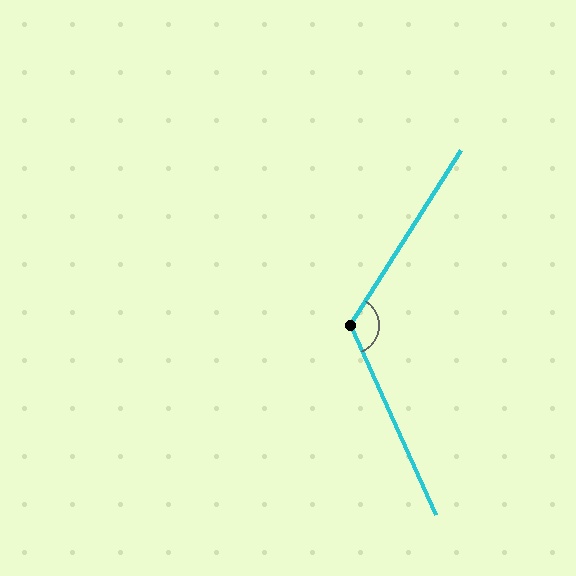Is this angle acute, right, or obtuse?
It is obtuse.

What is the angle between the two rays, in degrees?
Approximately 123 degrees.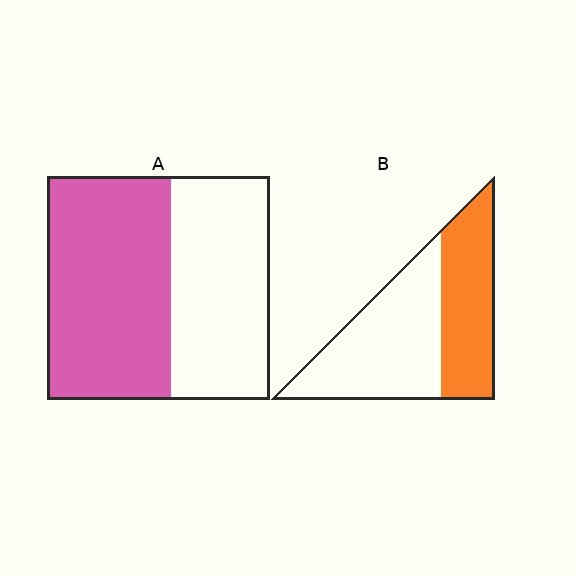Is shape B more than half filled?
No.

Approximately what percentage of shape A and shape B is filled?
A is approximately 55% and B is approximately 40%.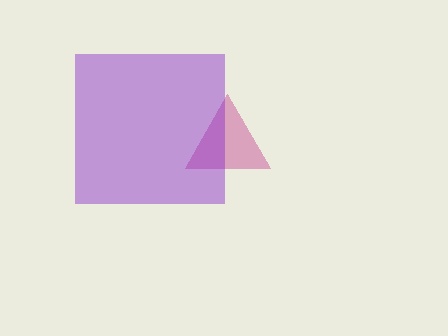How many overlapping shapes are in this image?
There are 2 overlapping shapes in the image.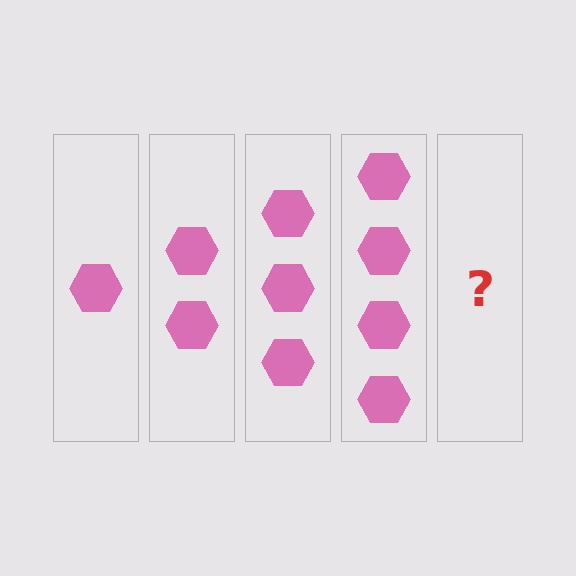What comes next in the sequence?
The next element should be 5 hexagons.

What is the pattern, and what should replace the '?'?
The pattern is that each step adds one more hexagon. The '?' should be 5 hexagons.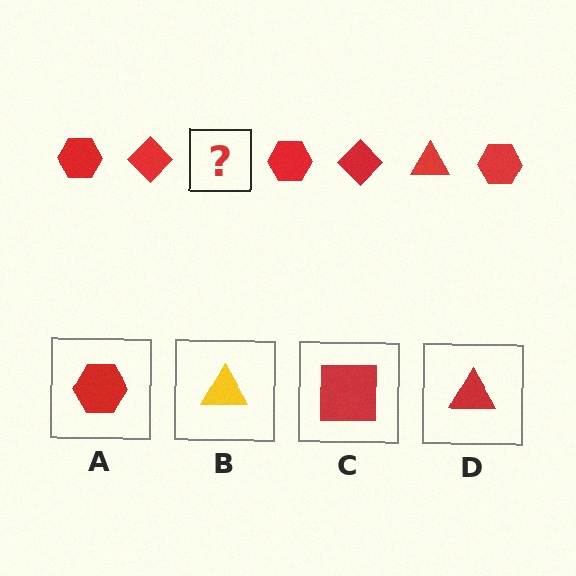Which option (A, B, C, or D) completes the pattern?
D.